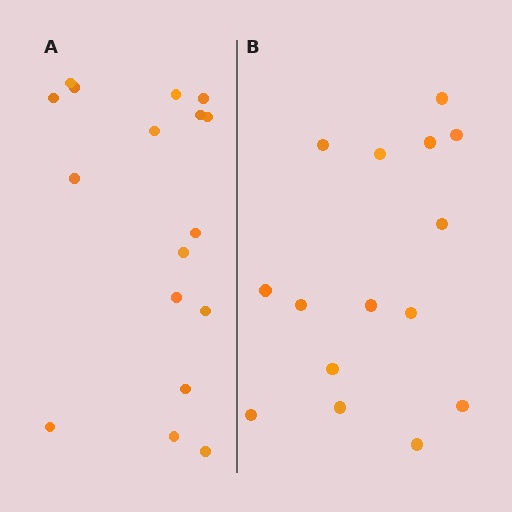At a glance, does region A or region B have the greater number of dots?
Region A (the left region) has more dots.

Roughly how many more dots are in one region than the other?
Region A has just a few more — roughly 2 or 3 more dots than region B.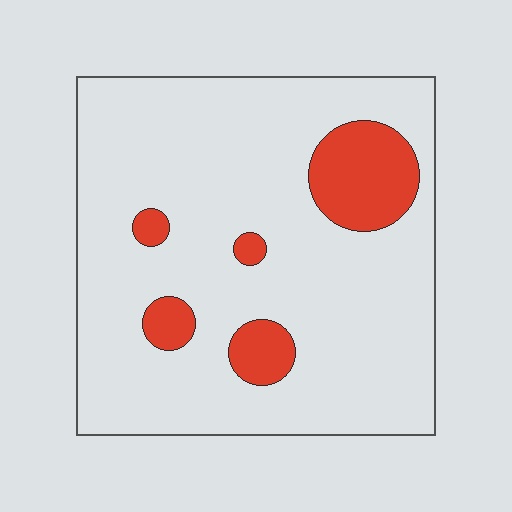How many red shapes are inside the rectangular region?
5.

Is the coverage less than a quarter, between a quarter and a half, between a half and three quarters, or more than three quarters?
Less than a quarter.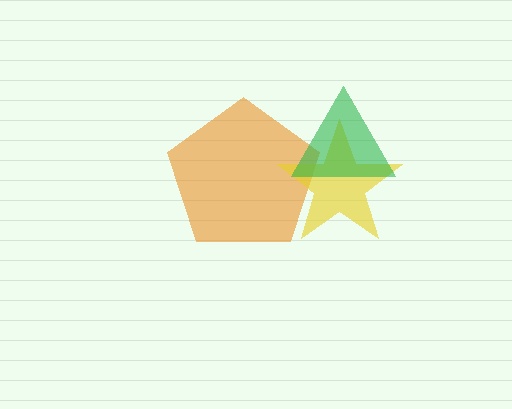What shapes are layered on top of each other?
The layered shapes are: an orange pentagon, a yellow star, a green triangle.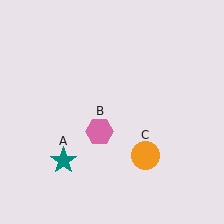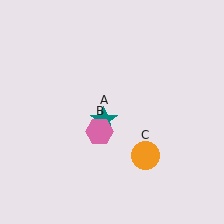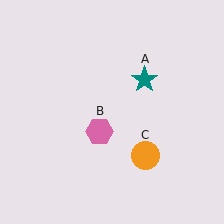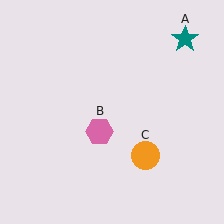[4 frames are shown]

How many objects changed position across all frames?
1 object changed position: teal star (object A).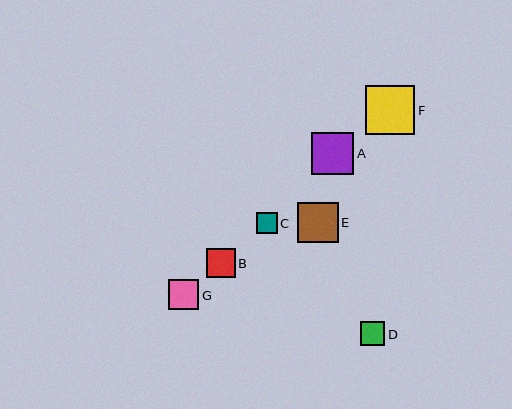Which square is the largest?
Square F is the largest with a size of approximately 50 pixels.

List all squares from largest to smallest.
From largest to smallest: F, A, E, G, B, D, C.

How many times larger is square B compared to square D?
Square B is approximately 1.2 times the size of square D.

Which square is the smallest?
Square C is the smallest with a size of approximately 21 pixels.